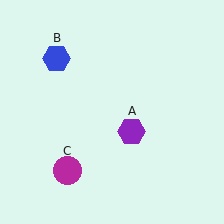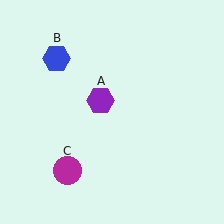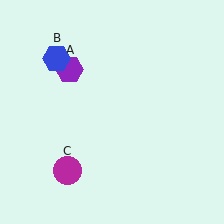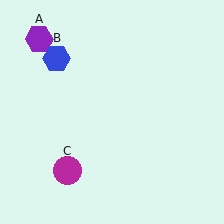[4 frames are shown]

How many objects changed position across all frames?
1 object changed position: purple hexagon (object A).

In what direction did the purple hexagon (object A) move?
The purple hexagon (object A) moved up and to the left.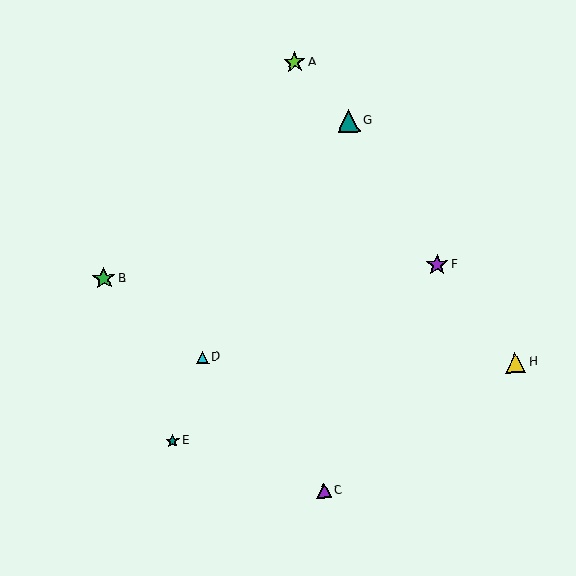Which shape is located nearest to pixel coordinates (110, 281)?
The green star (labeled B) at (104, 278) is nearest to that location.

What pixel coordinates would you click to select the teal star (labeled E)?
Click at (173, 441) to select the teal star E.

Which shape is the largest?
The green star (labeled B) is the largest.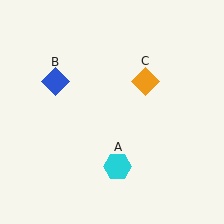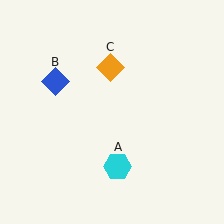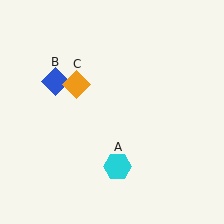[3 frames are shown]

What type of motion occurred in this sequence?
The orange diamond (object C) rotated counterclockwise around the center of the scene.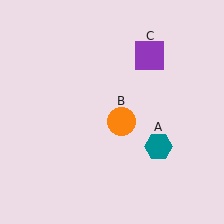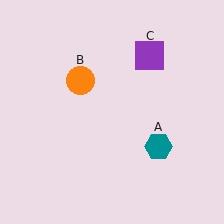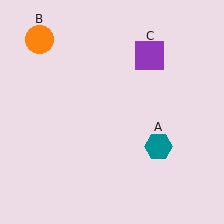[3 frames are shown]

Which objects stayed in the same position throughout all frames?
Teal hexagon (object A) and purple square (object C) remained stationary.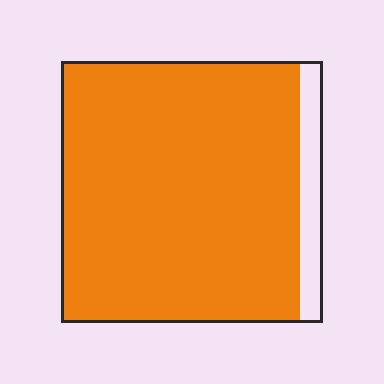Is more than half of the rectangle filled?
Yes.